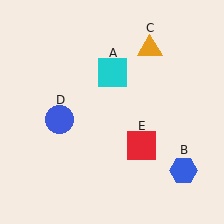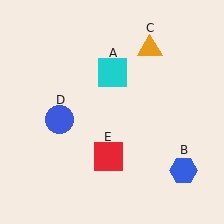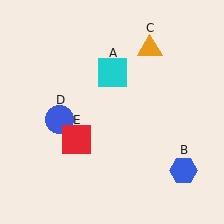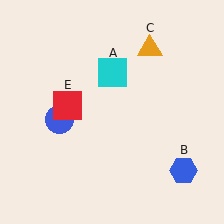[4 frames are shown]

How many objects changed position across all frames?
1 object changed position: red square (object E).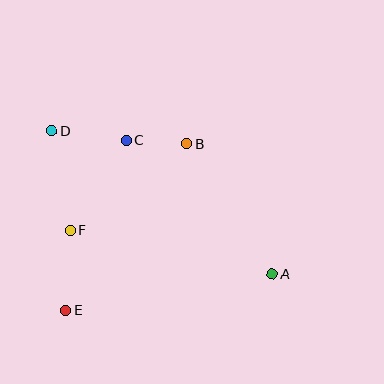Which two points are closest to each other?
Points B and C are closest to each other.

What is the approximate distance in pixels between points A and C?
The distance between A and C is approximately 198 pixels.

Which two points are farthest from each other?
Points A and D are farthest from each other.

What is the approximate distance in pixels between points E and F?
The distance between E and F is approximately 80 pixels.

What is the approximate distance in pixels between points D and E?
The distance between D and E is approximately 180 pixels.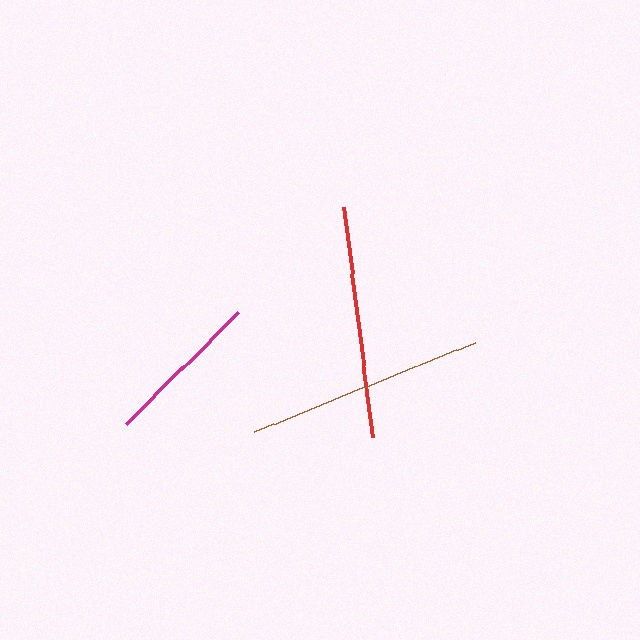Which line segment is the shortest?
The magenta line is the shortest at approximately 158 pixels.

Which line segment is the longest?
The brown line is the longest at approximately 239 pixels.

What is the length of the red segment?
The red segment is approximately 232 pixels long.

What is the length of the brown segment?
The brown segment is approximately 239 pixels long.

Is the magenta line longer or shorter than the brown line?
The brown line is longer than the magenta line.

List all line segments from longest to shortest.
From longest to shortest: brown, red, magenta.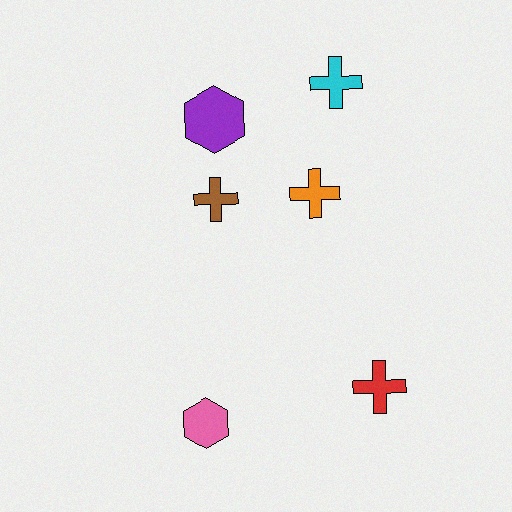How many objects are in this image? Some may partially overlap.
There are 6 objects.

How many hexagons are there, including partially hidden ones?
There are 2 hexagons.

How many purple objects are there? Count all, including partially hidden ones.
There is 1 purple object.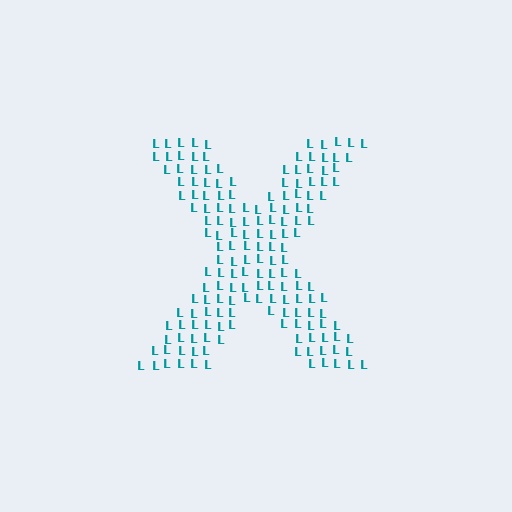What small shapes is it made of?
It is made of small letter L's.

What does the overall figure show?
The overall figure shows the letter X.